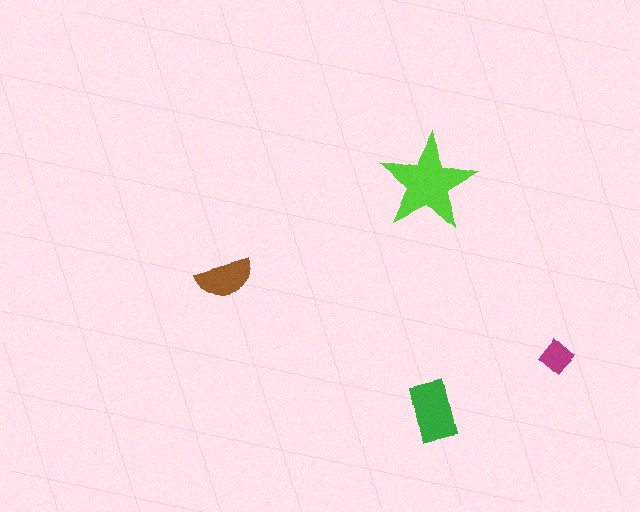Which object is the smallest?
The magenta diamond.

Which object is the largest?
The lime star.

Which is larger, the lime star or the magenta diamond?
The lime star.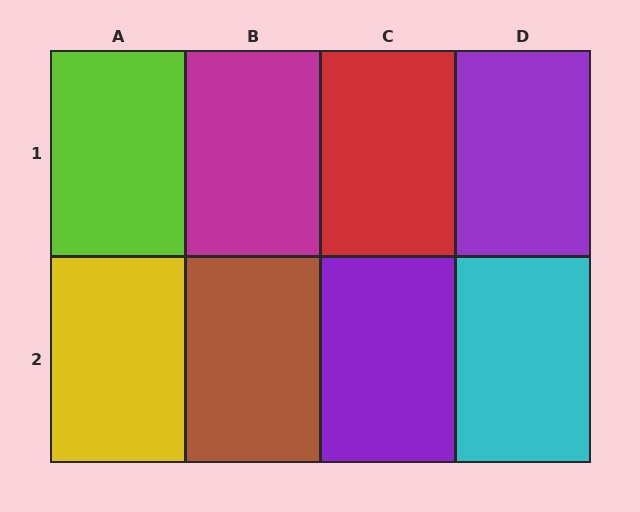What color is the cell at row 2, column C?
Purple.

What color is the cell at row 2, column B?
Brown.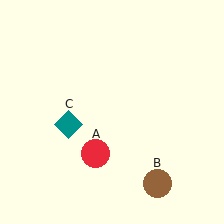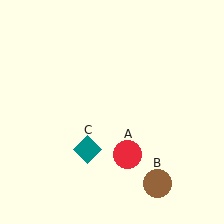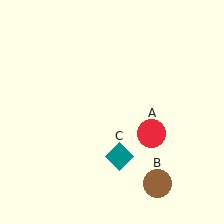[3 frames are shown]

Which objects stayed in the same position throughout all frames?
Brown circle (object B) remained stationary.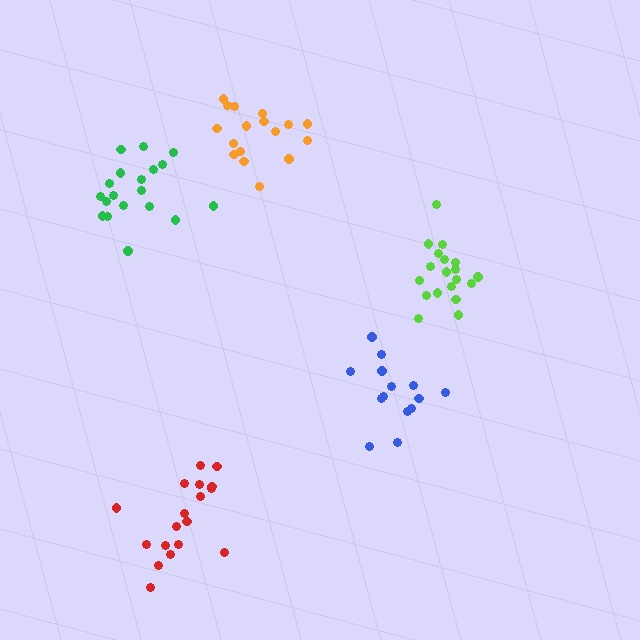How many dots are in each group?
Group 1: 19 dots, Group 2: 14 dots, Group 3: 19 dots, Group 4: 18 dots, Group 5: 17 dots (87 total).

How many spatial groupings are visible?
There are 5 spatial groupings.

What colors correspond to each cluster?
The clusters are colored: lime, blue, green, red, orange.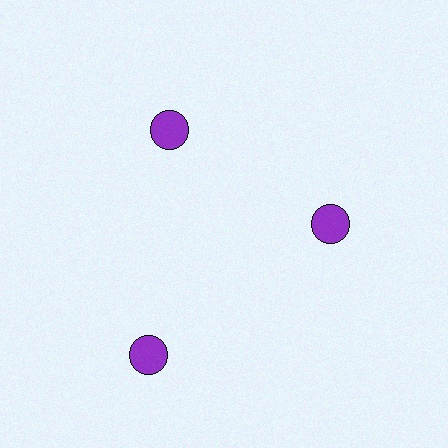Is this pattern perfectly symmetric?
No. The 3 purple circles are arranged in a ring, but one element near the 7 o'clock position is pushed outward from the center, breaking the 3-fold rotational symmetry.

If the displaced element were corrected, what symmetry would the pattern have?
It would have 3-fold rotational symmetry — the pattern would map onto itself every 120 degrees.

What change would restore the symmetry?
The symmetry would be restored by moving it inward, back onto the ring so that all 3 circles sit at equal angles and equal distance from the center.